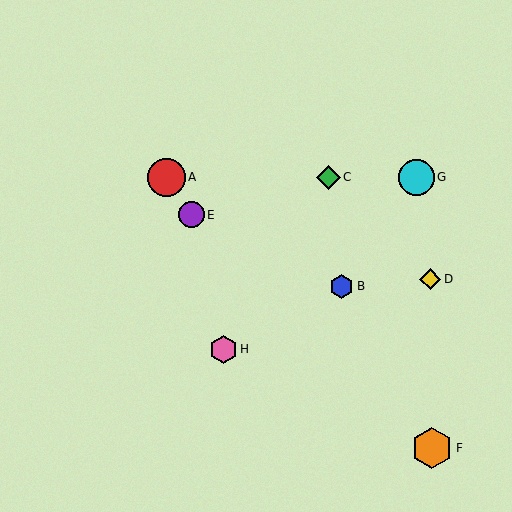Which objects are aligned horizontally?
Objects A, C, G are aligned horizontally.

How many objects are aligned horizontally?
3 objects (A, C, G) are aligned horizontally.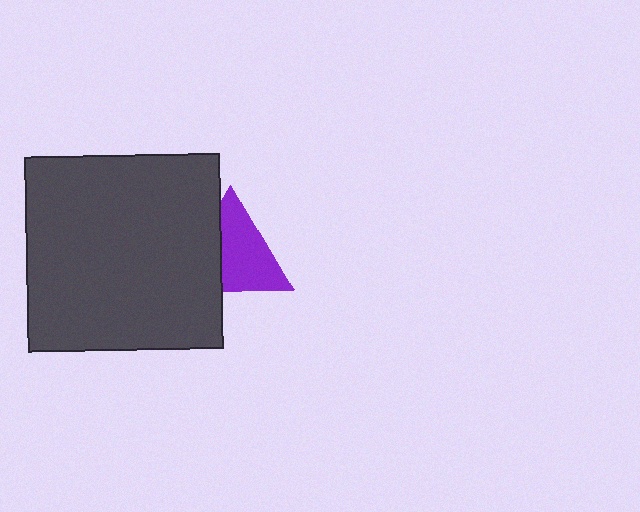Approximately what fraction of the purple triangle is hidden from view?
Roughly 35% of the purple triangle is hidden behind the dark gray square.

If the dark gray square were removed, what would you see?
You would see the complete purple triangle.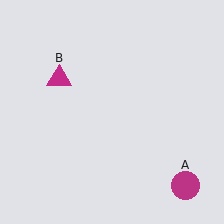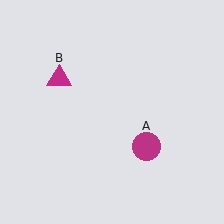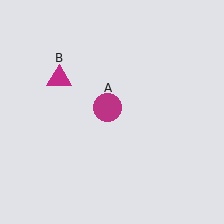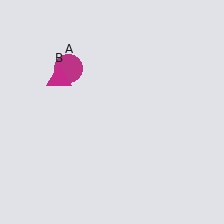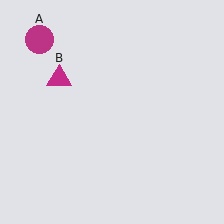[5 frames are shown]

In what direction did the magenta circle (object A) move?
The magenta circle (object A) moved up and to the left.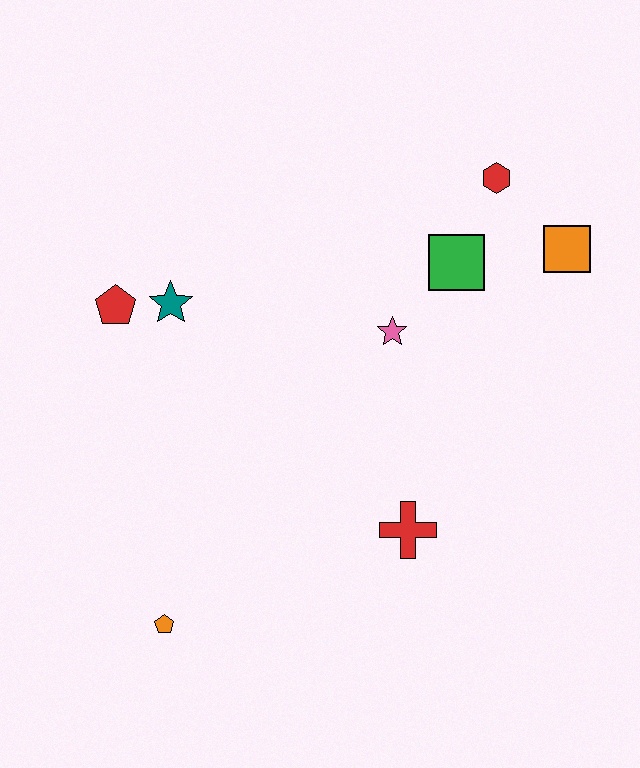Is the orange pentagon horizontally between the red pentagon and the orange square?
Yes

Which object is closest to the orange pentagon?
The red cross is closest to the orange pentagon.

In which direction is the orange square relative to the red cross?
The orange square is above the red cross.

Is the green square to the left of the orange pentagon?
No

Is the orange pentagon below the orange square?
Yes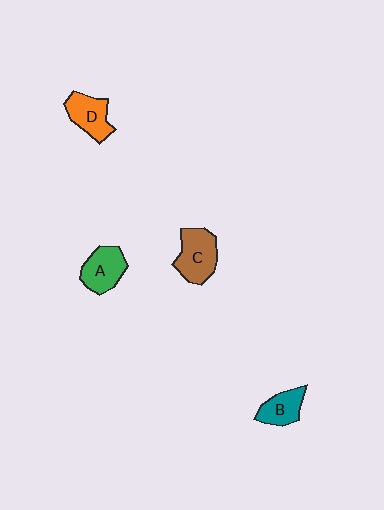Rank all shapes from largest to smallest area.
From largest to smallest: C (brown), A (green), D (orange), B (teal).